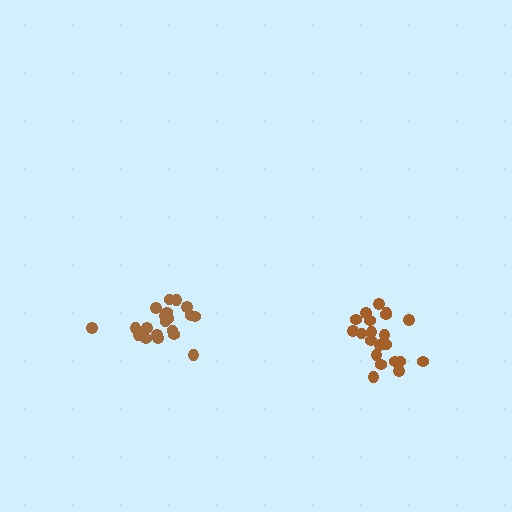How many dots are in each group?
Group 1: 21 dots, Group 2: 20 dots (41 total).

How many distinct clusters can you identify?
There are 2 distinct clusters.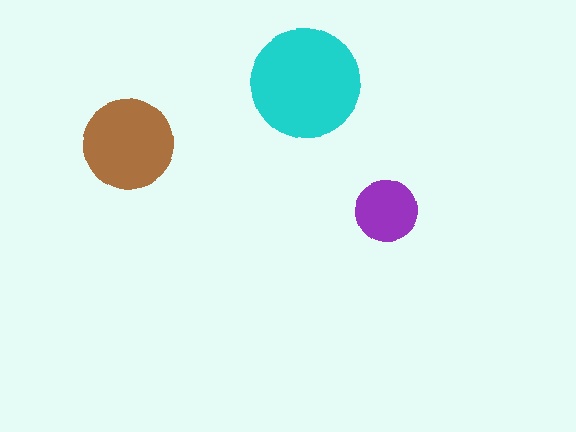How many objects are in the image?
There are 3 objects in the image.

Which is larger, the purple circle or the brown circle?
The brown one.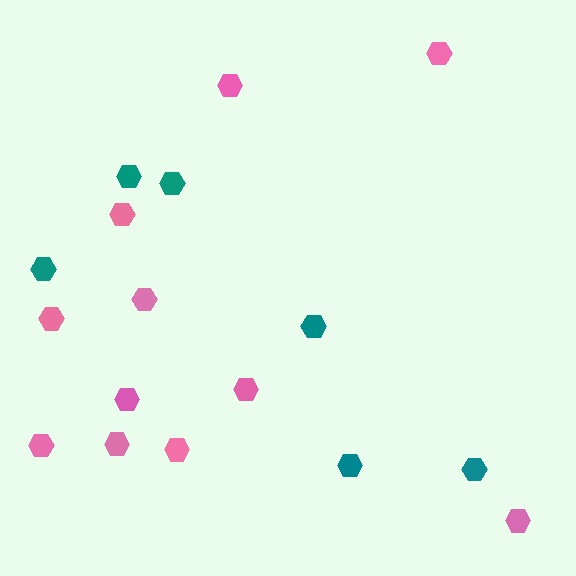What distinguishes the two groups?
There are 2 groups: one group of teal hexagons (6) and one group of pink hexagons (11).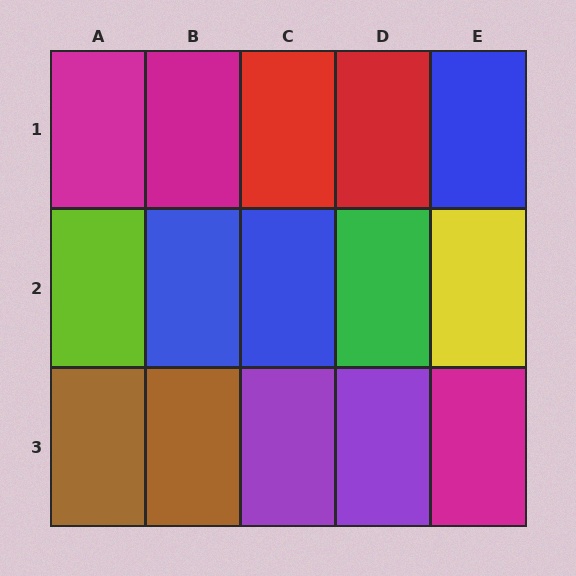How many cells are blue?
3 cells are blue.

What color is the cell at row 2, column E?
Yellow.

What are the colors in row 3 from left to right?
Brown, brown, purple, purple, magenta.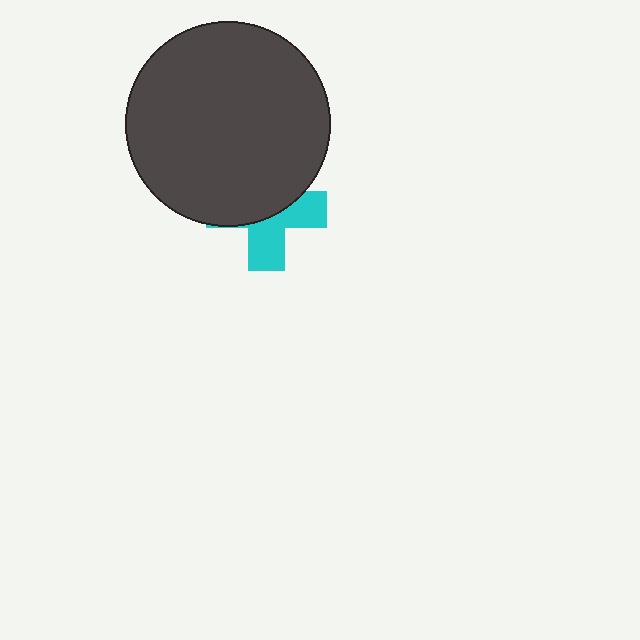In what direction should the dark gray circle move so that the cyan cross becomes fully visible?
The dark gray circle should move up. That is the shortest direction to clear the overlap and leave the cyan cross fully visible.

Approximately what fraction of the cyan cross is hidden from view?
Roughly 56% of the cyan cross is hidden behind the dark gray circle.